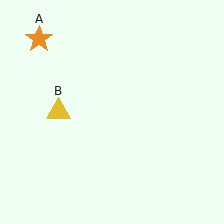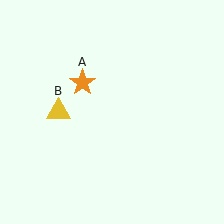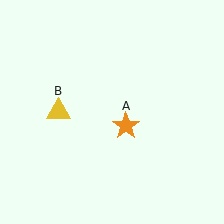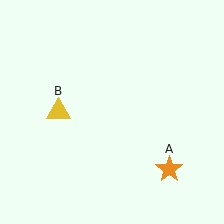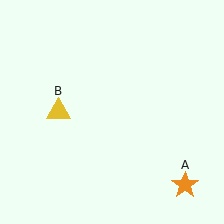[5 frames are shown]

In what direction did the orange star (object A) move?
The orange star (object A) moved down and to the right.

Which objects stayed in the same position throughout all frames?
Yellow triangle (object B) remained stationary.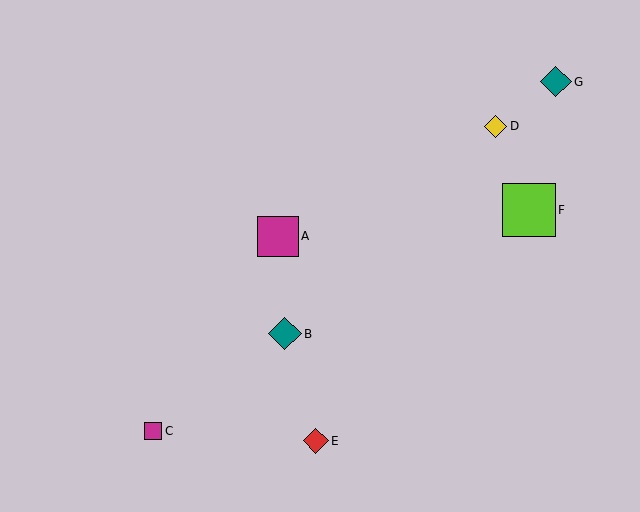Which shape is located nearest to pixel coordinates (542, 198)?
The lime square (labeled F) at (529, 210) is nearest to that location.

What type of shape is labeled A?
Shape A is a magenta square.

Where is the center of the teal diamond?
The center of the teal diamond is at (556, 82).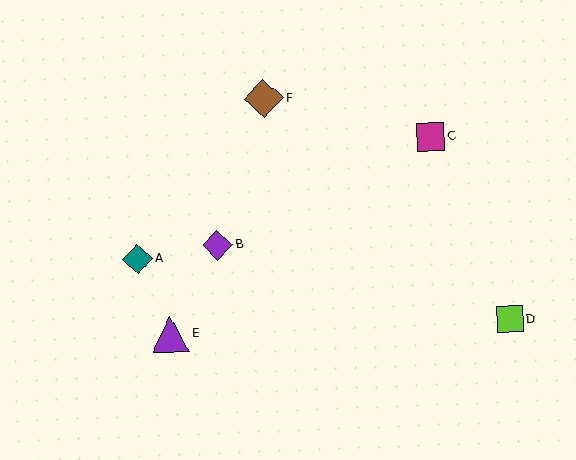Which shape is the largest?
The brown diamond (labeled F) is the largest.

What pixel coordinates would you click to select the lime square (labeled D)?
Click at (510, 319) to select the lime square D.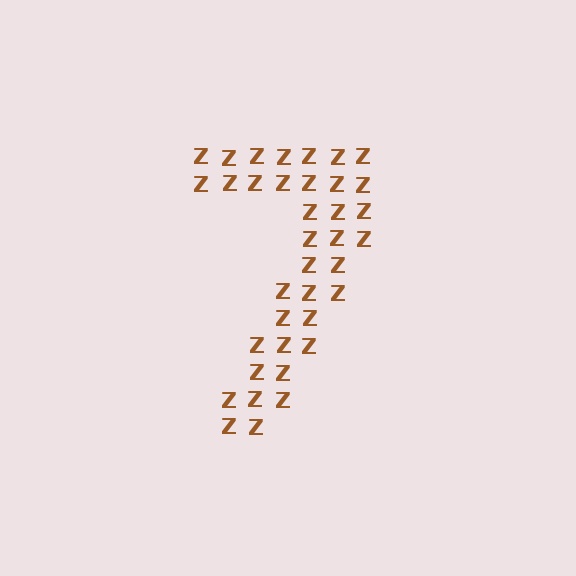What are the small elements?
The small elements are letter Z's.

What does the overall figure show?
The overall figure shows the digit 7.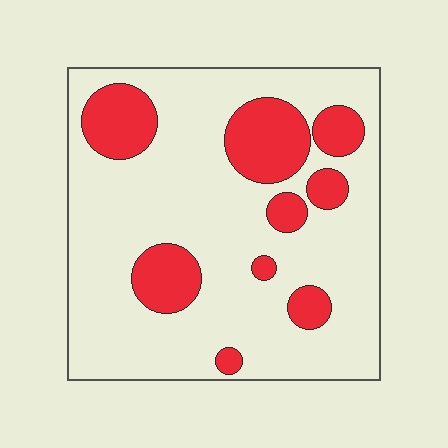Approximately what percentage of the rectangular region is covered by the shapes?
Approximately 25%.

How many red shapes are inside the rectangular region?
9.